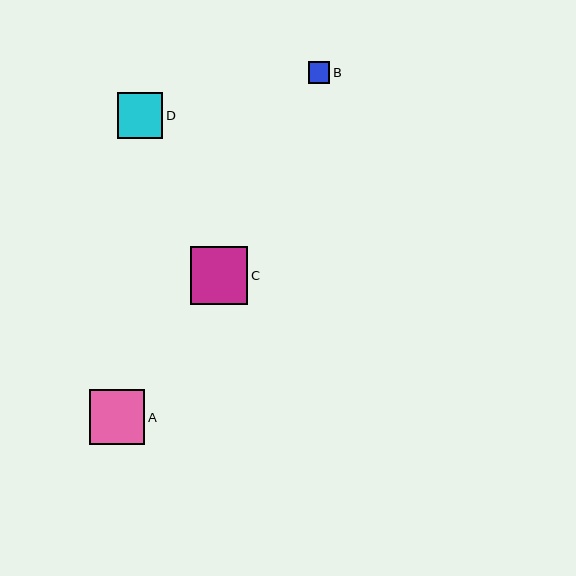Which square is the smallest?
Square B is the smallest with a size of approximately 21 pixels.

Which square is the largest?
Square C is the largest with a size of approximately 58 pixels.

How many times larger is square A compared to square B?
Square A is approximately 2.6 times the size of square B.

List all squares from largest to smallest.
From largest to smallest: C, A, D, B.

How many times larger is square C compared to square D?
Square C is approximately 1.3 times the size of square D.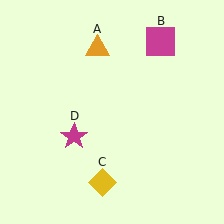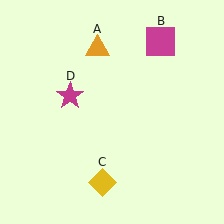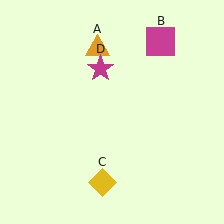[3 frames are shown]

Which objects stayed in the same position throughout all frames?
Orange triangle (object A) and magenta square (object B) and yellow diamond (object C) remained stationary.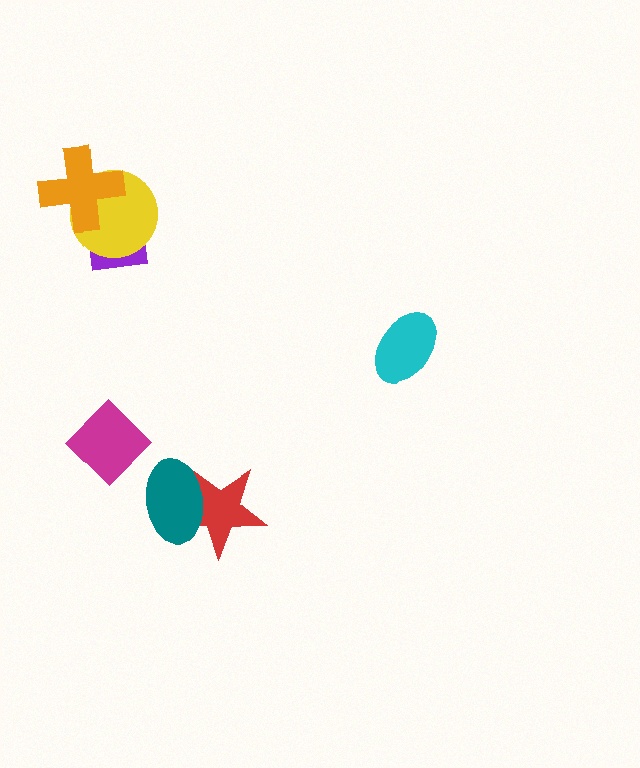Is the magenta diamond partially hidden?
No, no other shape covers it.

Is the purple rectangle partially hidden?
Yes, it is partially covered by another shape.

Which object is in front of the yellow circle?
The orange cross is in front of the yellow circle.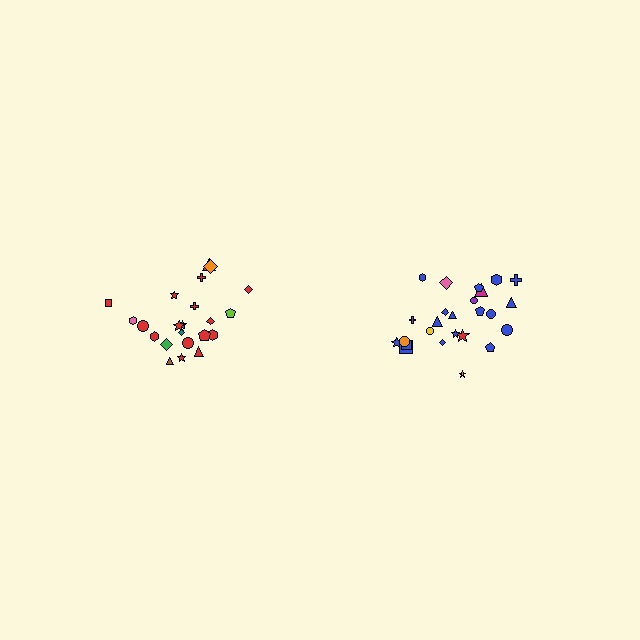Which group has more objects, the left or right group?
The right group.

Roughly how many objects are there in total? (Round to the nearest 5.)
Roughly 45 objects in total.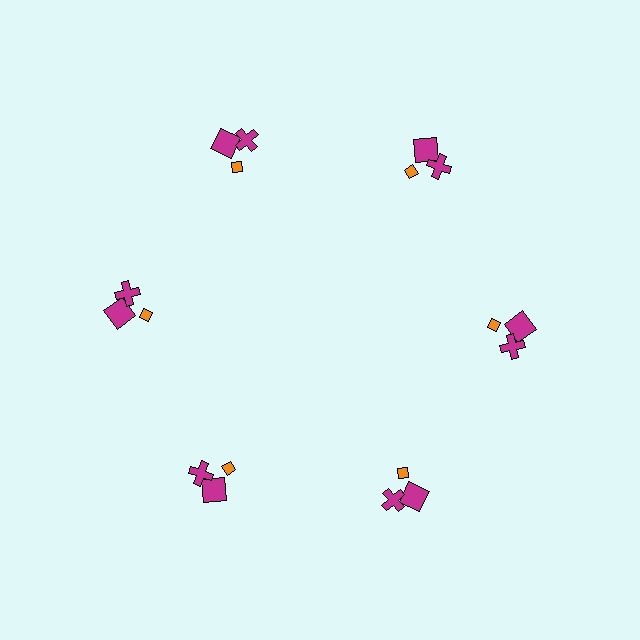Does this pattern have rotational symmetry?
Yes, this pattern has 6-fold rotational symmetry. It looks the same after rotating 60 degrees around the center.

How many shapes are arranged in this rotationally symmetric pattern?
There are 18 shapes, arranged in 6 groups of 3.